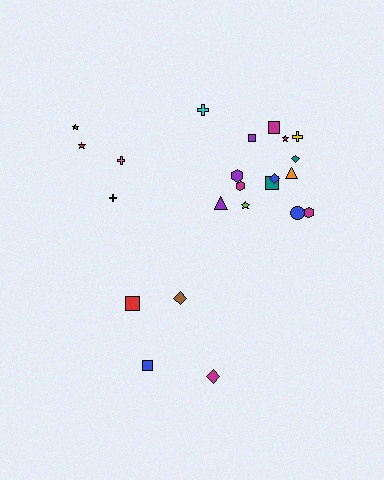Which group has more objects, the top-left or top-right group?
The top-right group.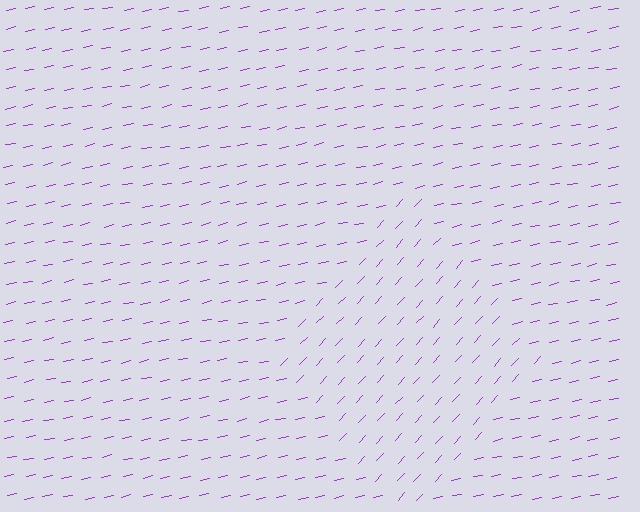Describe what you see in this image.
The image is filled with small purple line segments. A diamond region in the image has lines oriented differently from the surrounding lines, creating a visible texture boundary.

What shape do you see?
I see a diamond.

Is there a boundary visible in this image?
Yes, there is a texture boundary formed by a change in line orientation.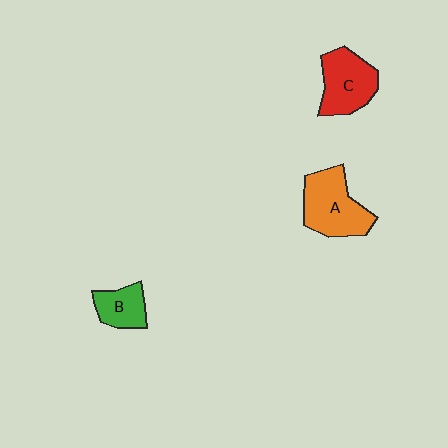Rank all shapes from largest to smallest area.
From largest to smallest: A (orange), C (red), B (green).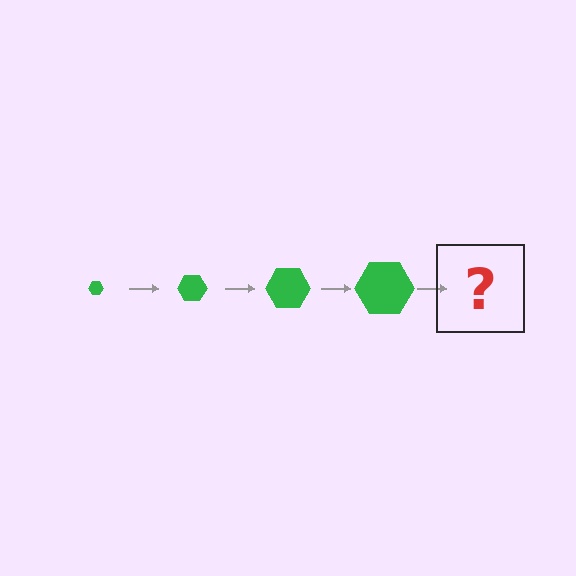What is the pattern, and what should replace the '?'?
The pattern is that the hexagon gets progressively larger each step. The '?' should be a green hexagon, larger than the previous one.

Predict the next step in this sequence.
The next step is a green hexagon, larger than the previous one.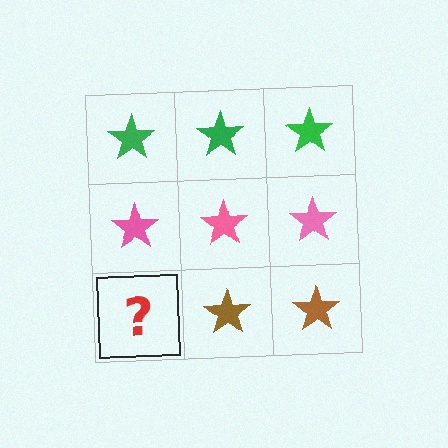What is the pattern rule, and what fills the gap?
The rule is that each row has a consistent color. The gap should be filled with a brown star.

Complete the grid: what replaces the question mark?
The question mark should be replaced with a brown star.